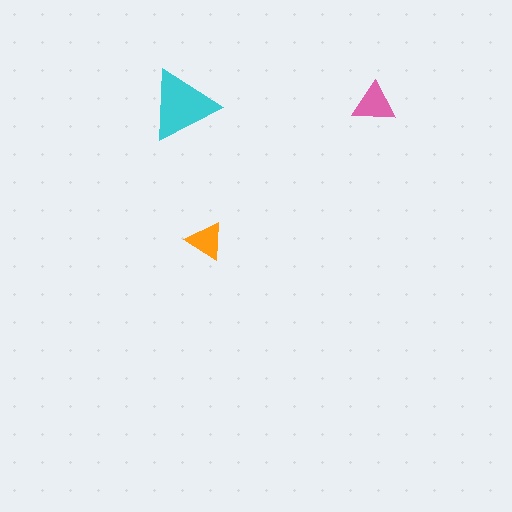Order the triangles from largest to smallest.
the cyan one, the pink one, the orange one.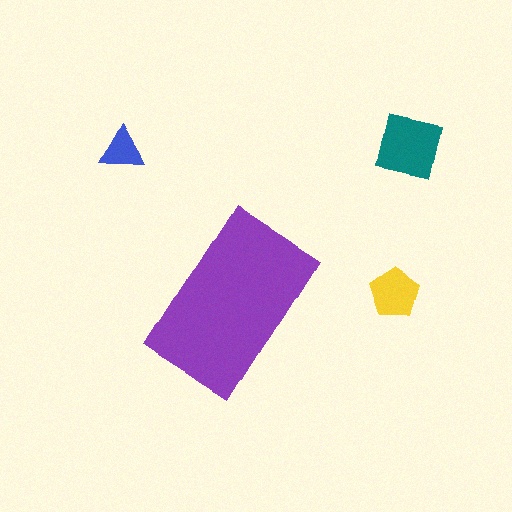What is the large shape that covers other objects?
A purple rectangle.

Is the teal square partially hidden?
No, the teal square is fully visible.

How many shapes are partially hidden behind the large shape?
0 shapes are partially hidden.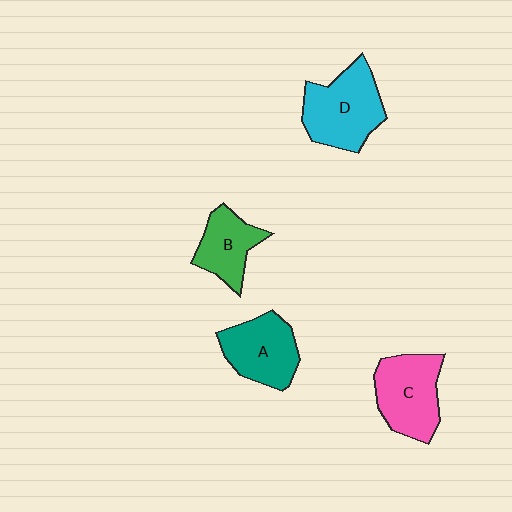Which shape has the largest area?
Shape D (cyan).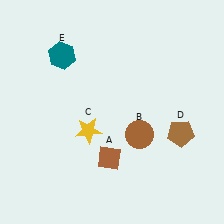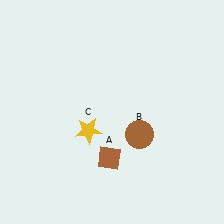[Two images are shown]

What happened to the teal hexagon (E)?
The teal hexagon (E) was removed in Image 2. It was in the top-left area of Image 1.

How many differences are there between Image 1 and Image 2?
There are 2 differences between the two images.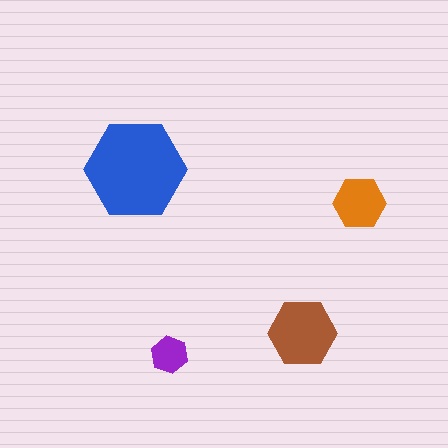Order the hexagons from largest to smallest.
the blue one, the brown one, the orange one, the purple one.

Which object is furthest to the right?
The orange hexagon is rightmost.